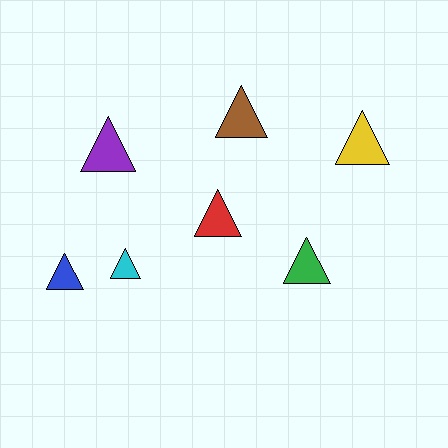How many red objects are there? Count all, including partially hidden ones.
There is 1 red object.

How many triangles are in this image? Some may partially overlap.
There are 7 triangles.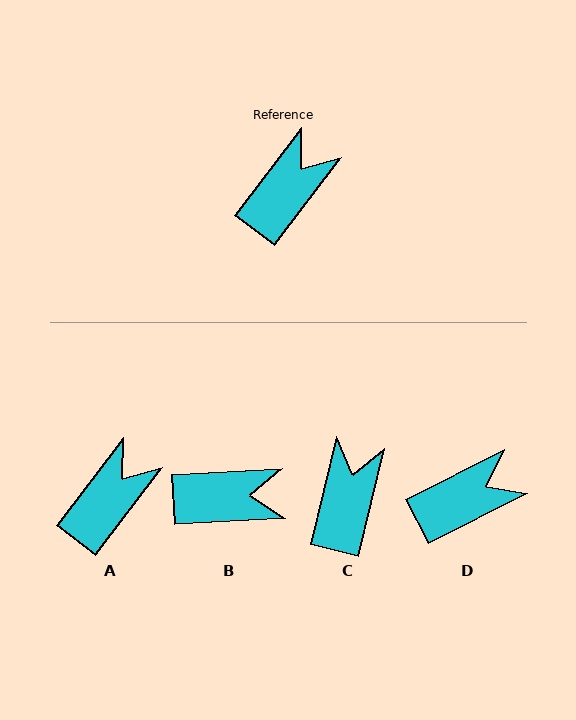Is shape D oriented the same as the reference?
No, it is off by about 26 degrees.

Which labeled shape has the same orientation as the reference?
A.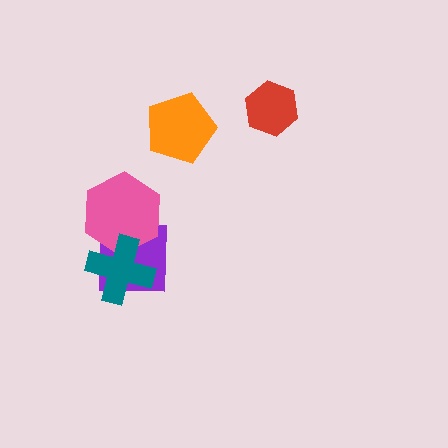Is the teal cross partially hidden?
No, no other shape covers it.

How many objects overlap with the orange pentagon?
0 objects overlap with the orange pentagon.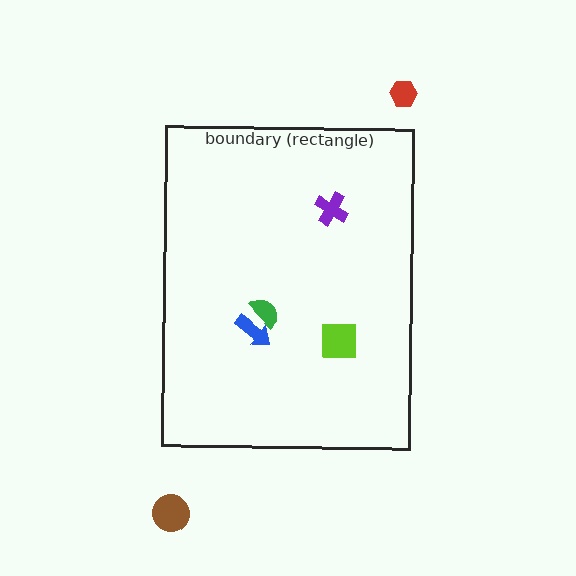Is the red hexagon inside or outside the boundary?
Outside.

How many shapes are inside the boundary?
4 inside, 2 outside.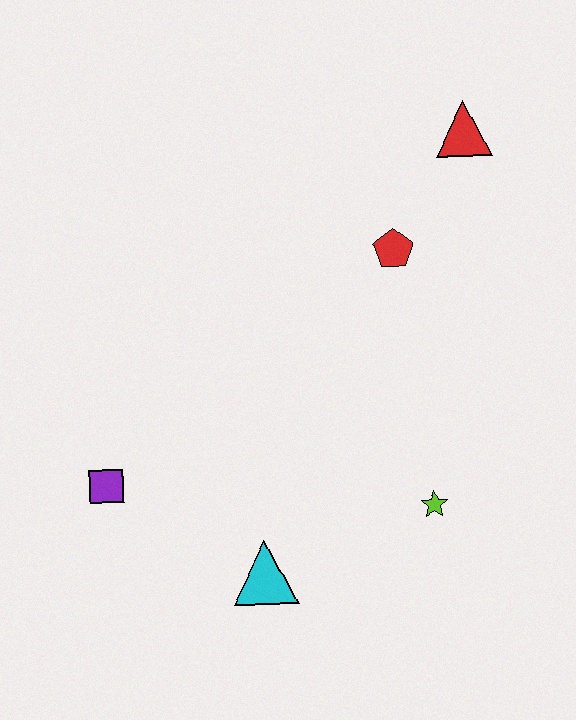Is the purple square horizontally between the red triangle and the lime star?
No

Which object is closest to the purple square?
The cyan triangle is closest to the purple square.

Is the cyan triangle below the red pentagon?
Yes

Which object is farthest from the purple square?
The red triangle is farthest from the purple square.